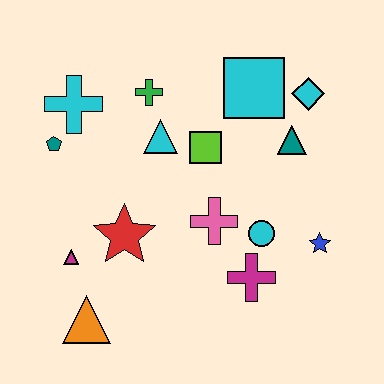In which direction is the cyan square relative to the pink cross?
The cyan square is above the pink cross.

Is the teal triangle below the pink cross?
No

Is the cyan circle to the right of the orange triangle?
Yes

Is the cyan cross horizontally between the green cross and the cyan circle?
No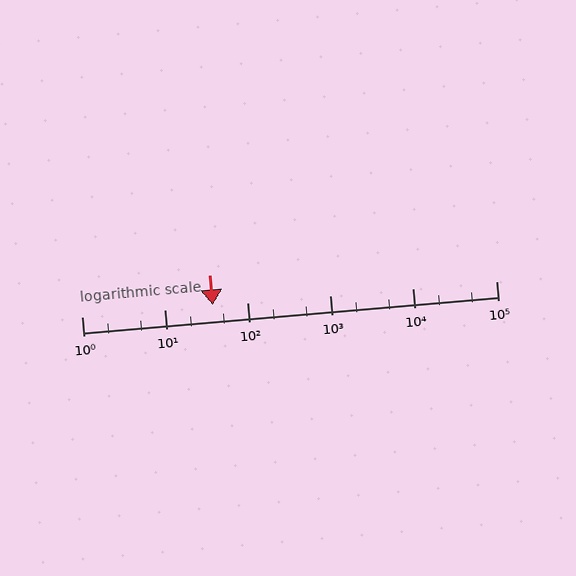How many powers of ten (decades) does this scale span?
The scale spans 5 decades, from 1 to 100000.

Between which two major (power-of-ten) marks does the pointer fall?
The pointer is between 10 and 100.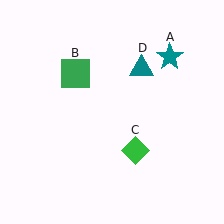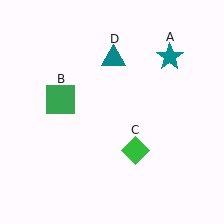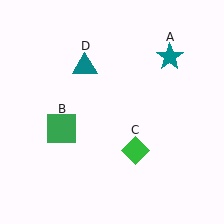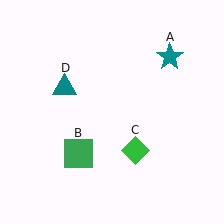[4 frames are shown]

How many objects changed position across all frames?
2 objects changed position: green square (object B), teal triangle (object D).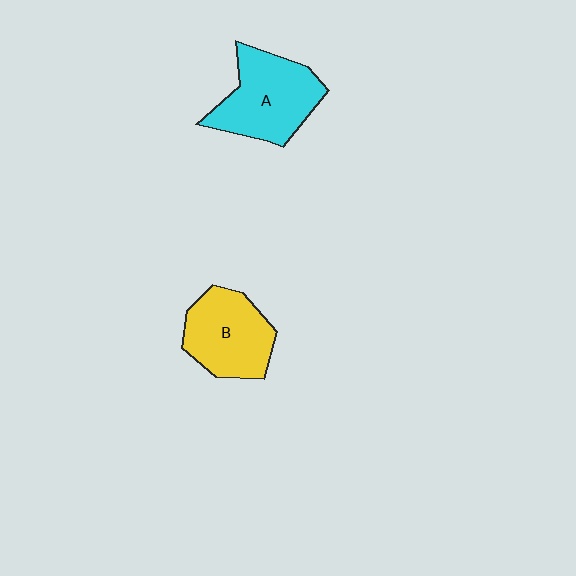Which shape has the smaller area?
Shape B (yellow).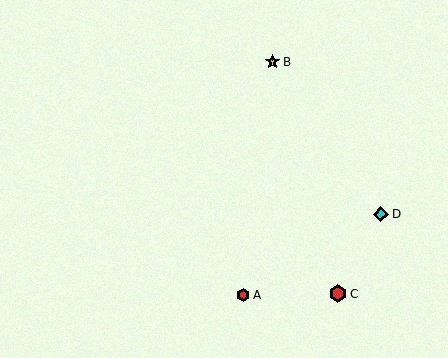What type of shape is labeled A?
Shape A is a red hexagon.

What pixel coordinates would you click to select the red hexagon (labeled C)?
Click at (338, 294) to select the red hexagon C.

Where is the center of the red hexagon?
The center of the red hexagon is at (338, 294).